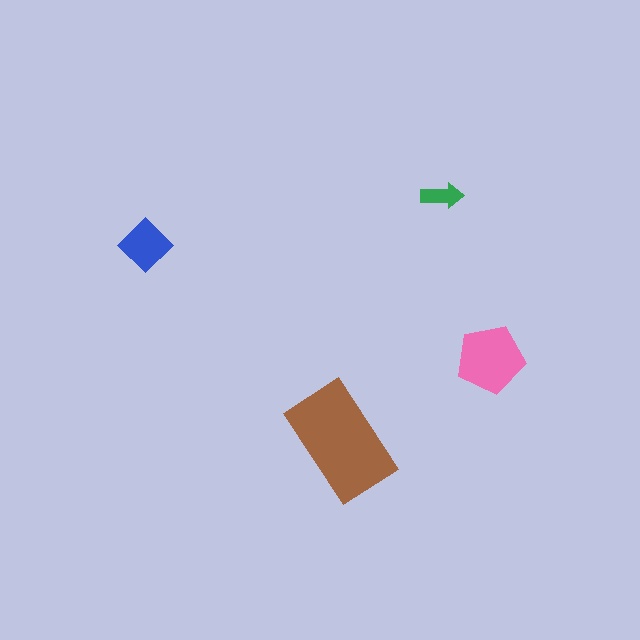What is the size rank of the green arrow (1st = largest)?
4th.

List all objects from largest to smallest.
The brown rectangle, the pink pentagon, the blue diamond, the green arrow.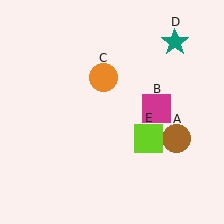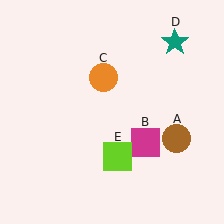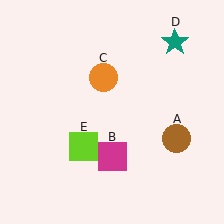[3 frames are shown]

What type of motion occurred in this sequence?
The magenta square (object B), lime square (object E) rotated clockwise around the center of the scene.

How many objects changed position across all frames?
2 objects changed position: magenta square (object B), lime square (object E).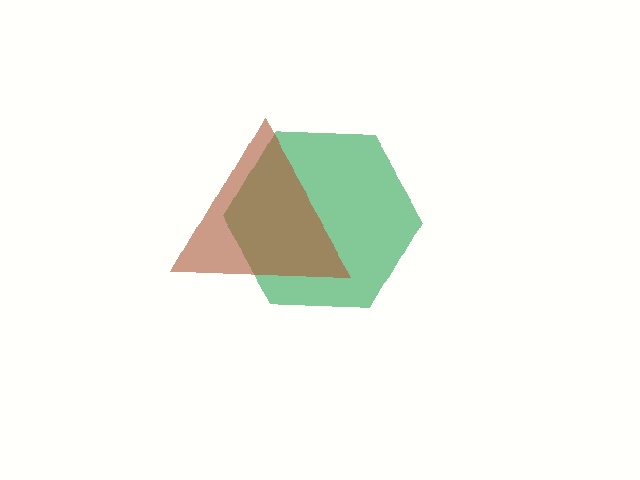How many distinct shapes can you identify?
There are 2 distinct shapes: a green hexagon, a brown triangle.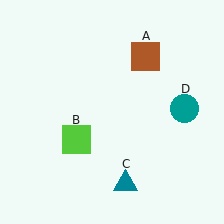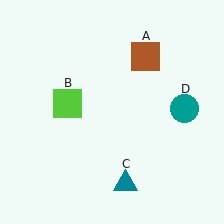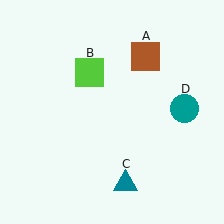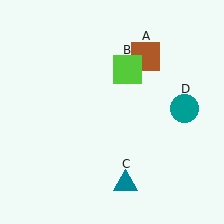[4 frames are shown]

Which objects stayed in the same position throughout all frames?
Brown square (object A) and teal triangle (object C) and teal circle (object D) remained stationary.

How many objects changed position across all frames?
1 object changed position: lime square (object B).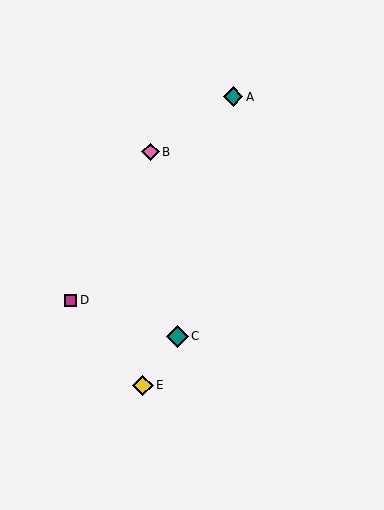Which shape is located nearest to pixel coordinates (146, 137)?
The pink diamond (labeled B) at (150, 152) is nearest to that location.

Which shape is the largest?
The teal diamond (labeled C) is the largest.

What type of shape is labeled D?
Shape D is a magenta square.